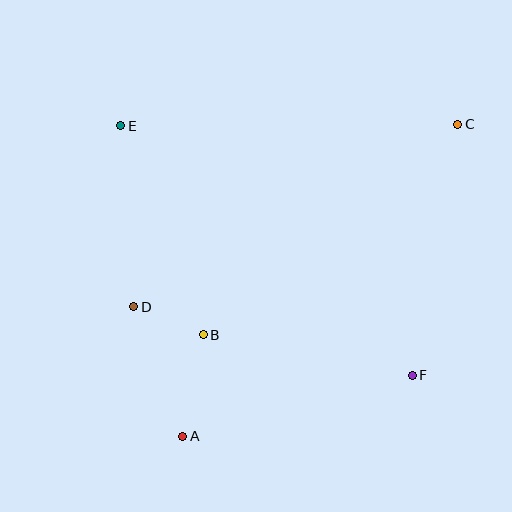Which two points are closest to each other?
Points B and D are closest to each other.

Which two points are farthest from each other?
Points A and C are farthest from each other.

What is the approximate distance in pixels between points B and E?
The distance between B and E is approximately 225 pixels.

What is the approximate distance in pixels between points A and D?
The distance between A and D is approximately 139 pixels.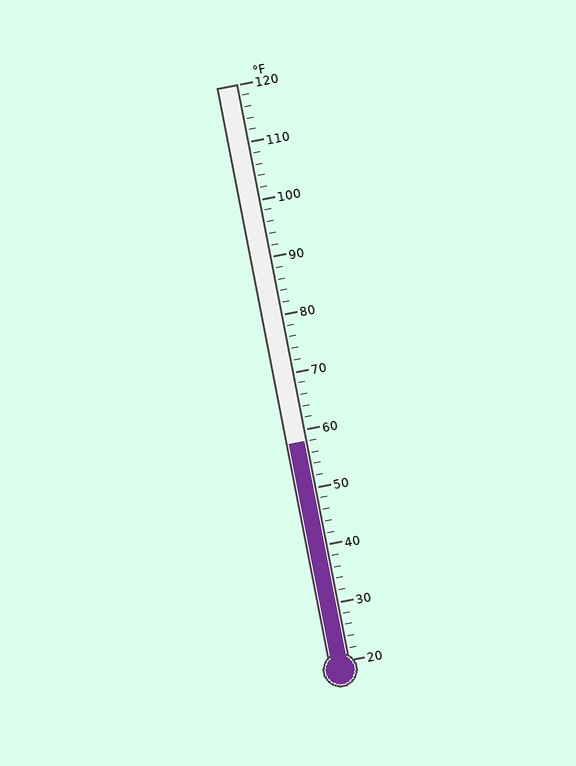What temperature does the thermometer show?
The thermometer shows approximately 58°F.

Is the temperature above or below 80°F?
The temperature is below 80°F.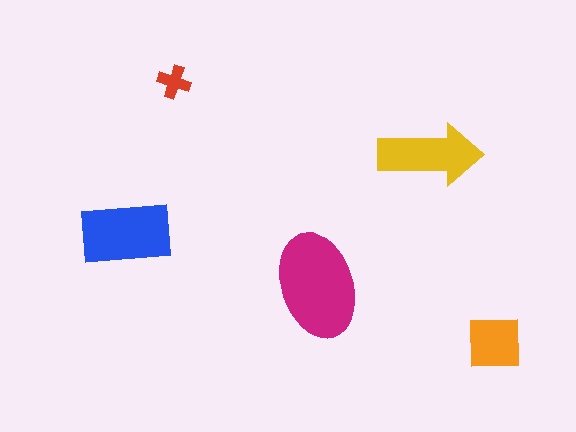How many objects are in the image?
There are 5 objects in the image.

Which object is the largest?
The magenta ellipse.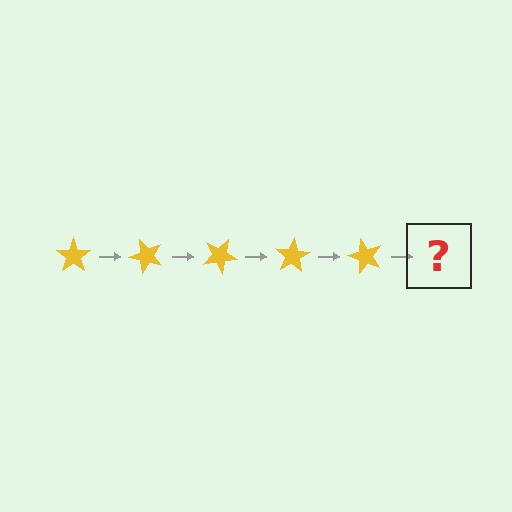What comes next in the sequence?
The next element should be a yellow star rotated 250 degrees.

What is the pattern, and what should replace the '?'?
The pattern is that the star rotates 50 degrees each step. The '?' should be a yellow star rotated 250 degrees.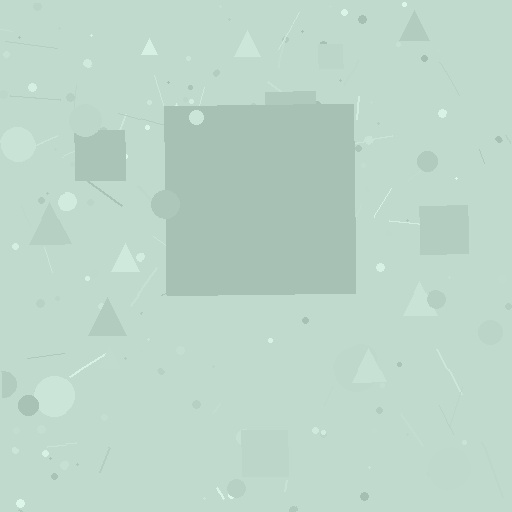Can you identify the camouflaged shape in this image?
The camouflaged shape is a square.